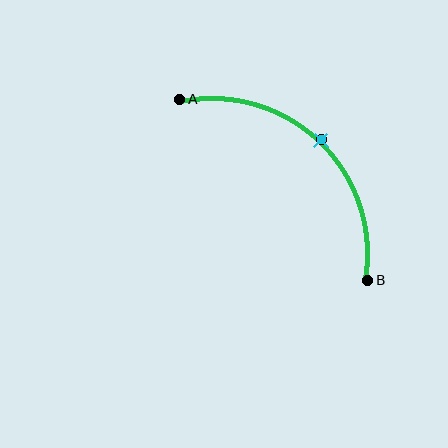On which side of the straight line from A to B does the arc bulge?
The arc bulges above and to the right of the straight line connecting A and B.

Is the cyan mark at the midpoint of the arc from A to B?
Yes. The cyan mark lies on the arc at equal arc-length from both A and B — it is the arc midpoint.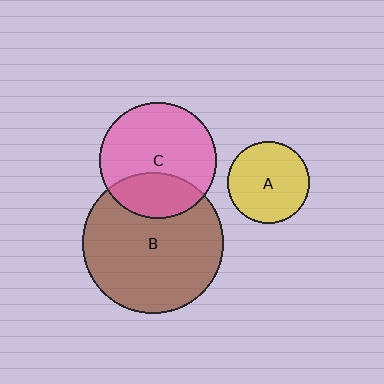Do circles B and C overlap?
Yes.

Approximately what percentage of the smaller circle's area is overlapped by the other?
Approximately 30%.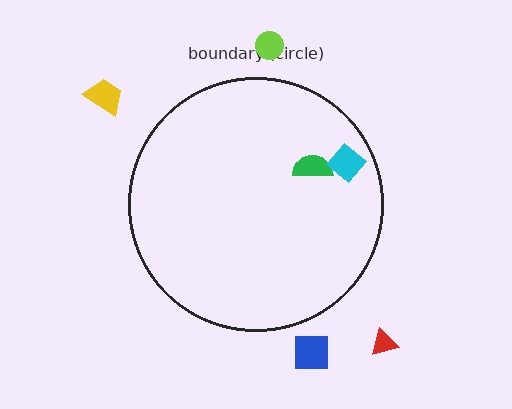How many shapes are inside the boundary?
2 inside, 4 outside.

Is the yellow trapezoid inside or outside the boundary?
Outside.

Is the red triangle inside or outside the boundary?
Outside.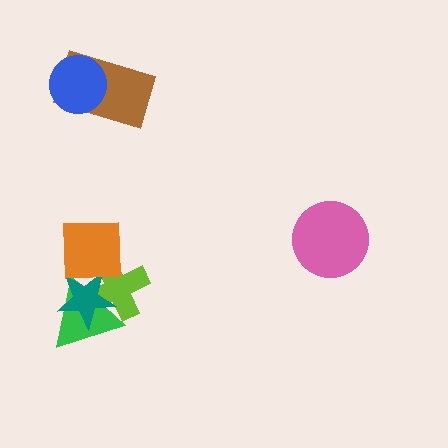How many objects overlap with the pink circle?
0 objects overlap with the pink circle.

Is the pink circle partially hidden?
No, no other shape covers it.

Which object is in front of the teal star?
The orange square is in front of the teal star.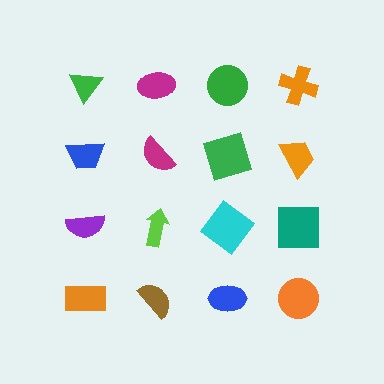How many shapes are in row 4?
4 shapes.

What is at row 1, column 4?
An orange cross.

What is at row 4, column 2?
A brown semicircle.